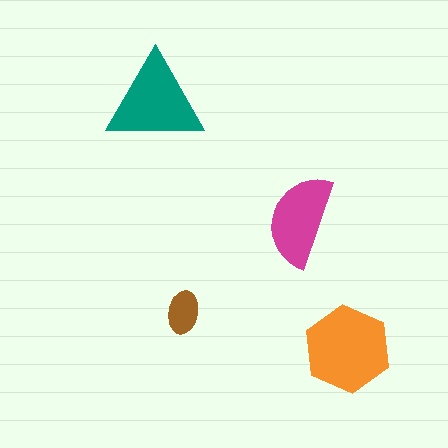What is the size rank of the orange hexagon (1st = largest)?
1st.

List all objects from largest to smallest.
The orange hexagon, the teal triangle, the magenta semicircle, the brown ellipse.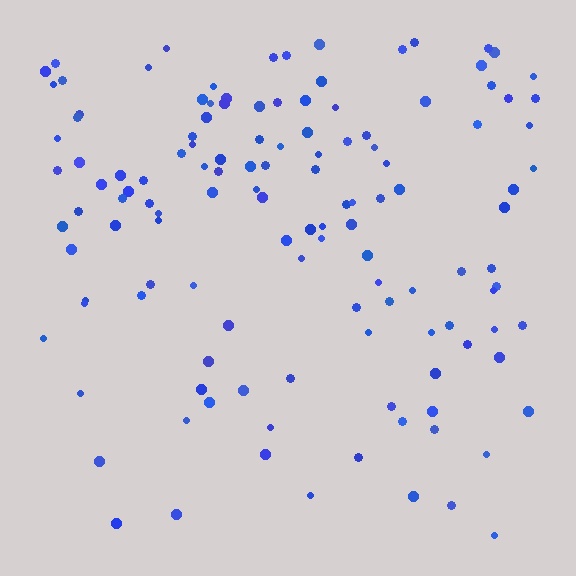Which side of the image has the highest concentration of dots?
The top.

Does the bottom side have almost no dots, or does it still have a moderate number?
Still a moderate number, just noticeably fewer than the top.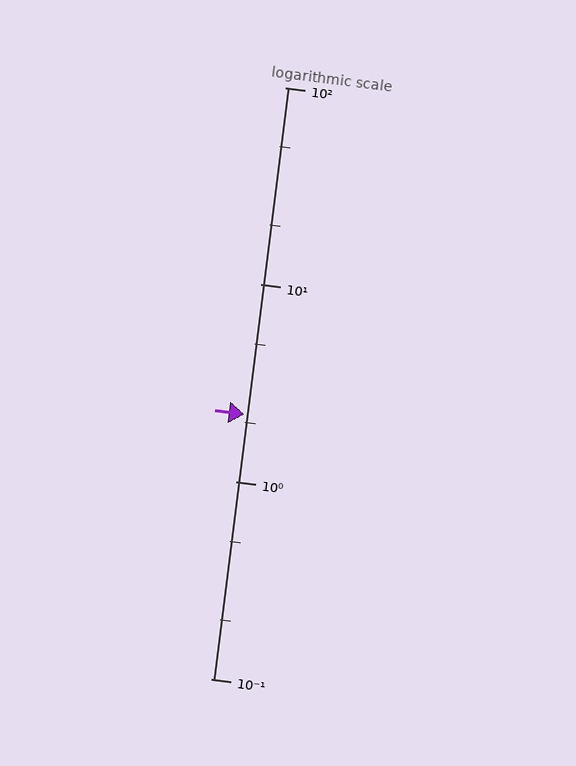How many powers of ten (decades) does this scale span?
The scale spans 3 decades, from 0.1 to 100.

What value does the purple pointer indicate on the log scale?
The pointer indicates approximately 2.2.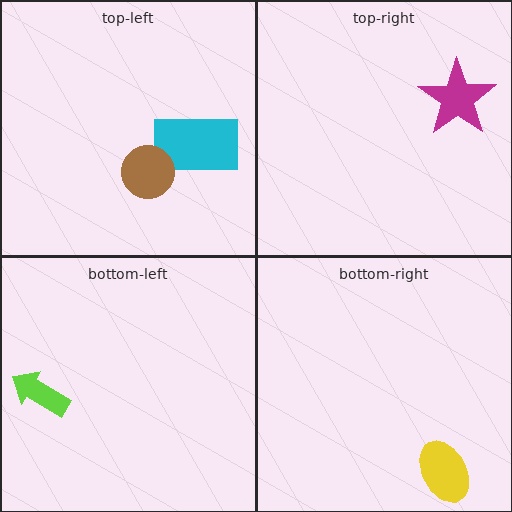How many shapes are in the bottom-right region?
1.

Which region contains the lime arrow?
The bottom-left region.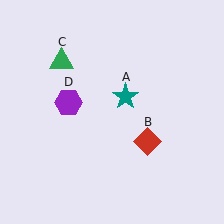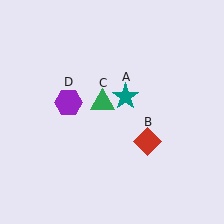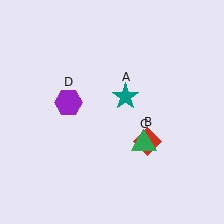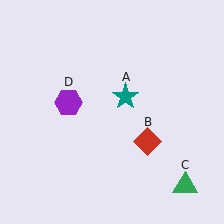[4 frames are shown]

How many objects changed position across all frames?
1 object changed position: green triangle (object C).